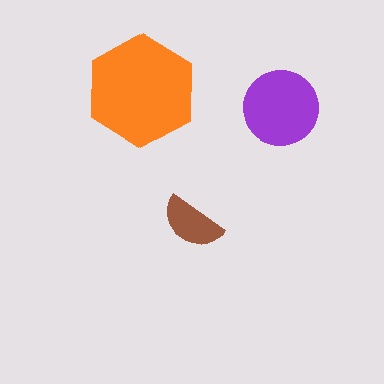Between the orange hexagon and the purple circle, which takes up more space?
The orange hexagon.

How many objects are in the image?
There are 3 objects in the image.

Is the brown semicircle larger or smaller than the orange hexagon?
Smaller.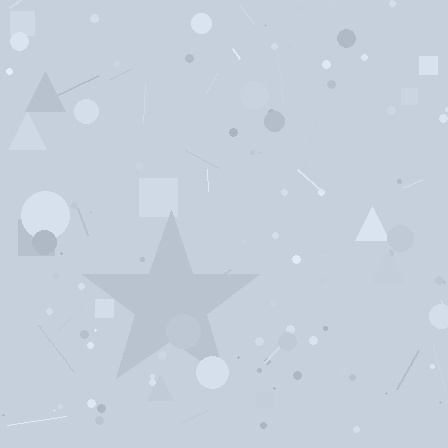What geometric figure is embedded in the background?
A star is embedded in the background.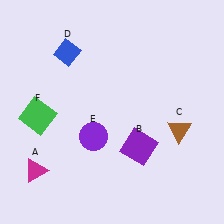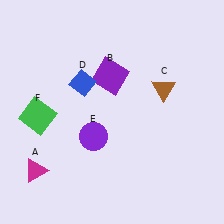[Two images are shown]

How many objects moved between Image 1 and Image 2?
3 objects moved between the two images.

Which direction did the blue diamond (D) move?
The blue diamond (D) moved down.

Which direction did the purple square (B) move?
The purple square (B) moved up.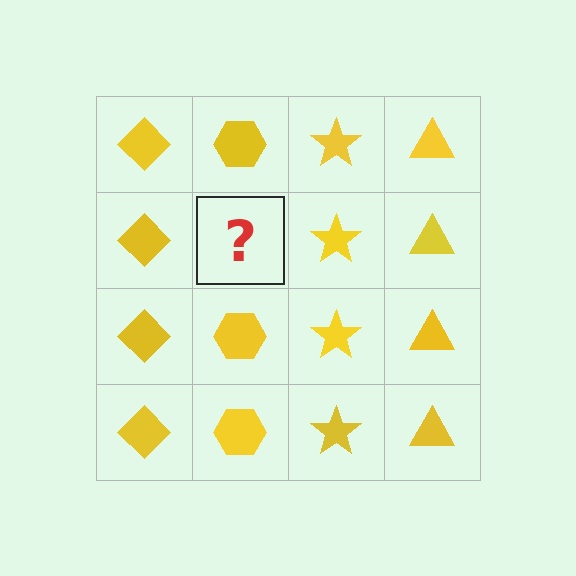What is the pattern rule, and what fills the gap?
The rule is that each column has a consistent shape. The gap should be filled with a yellow hexagon.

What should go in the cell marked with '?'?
The missing cell should contain a yellow hexagon.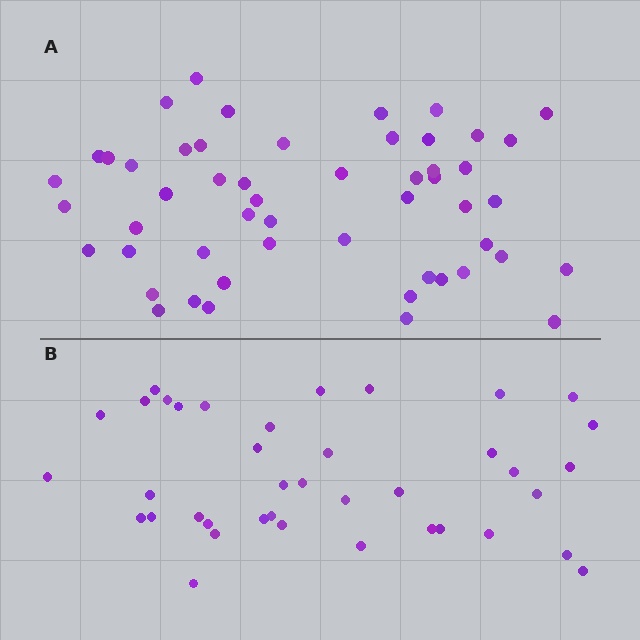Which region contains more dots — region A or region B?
Region A (the top region) has more dots.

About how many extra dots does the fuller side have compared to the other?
Region A has approximately 15 more dots than region B.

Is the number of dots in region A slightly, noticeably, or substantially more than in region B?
Region A has noticeably more, but not dramatically so. The ratio is roughly 1.3 to 1.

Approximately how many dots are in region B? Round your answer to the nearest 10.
About 40 dots. (The exact count is 39, which rounds to 40.)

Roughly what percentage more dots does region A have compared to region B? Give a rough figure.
About 35% more.